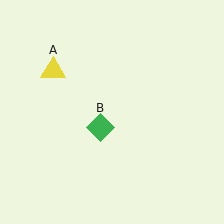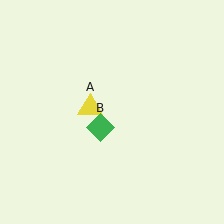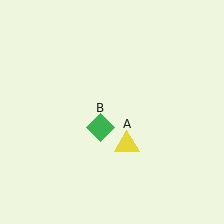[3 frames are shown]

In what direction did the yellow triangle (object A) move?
The yellow triangle (object A) moved down and to the right.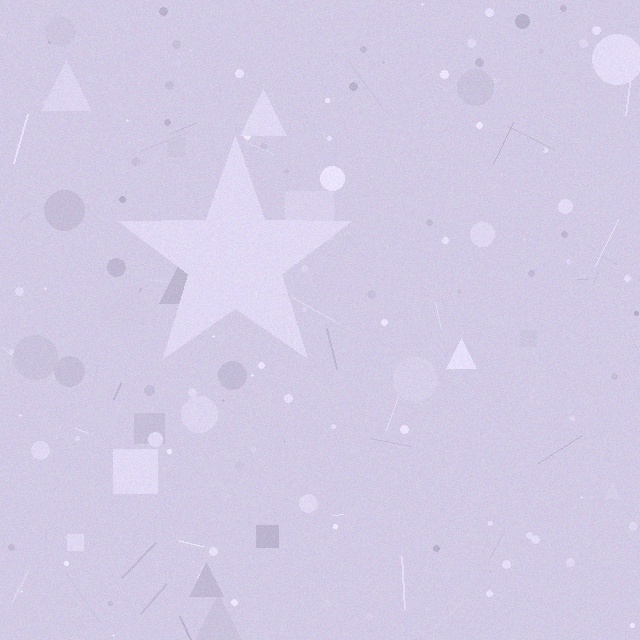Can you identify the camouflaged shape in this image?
The camouflaged shape is a star.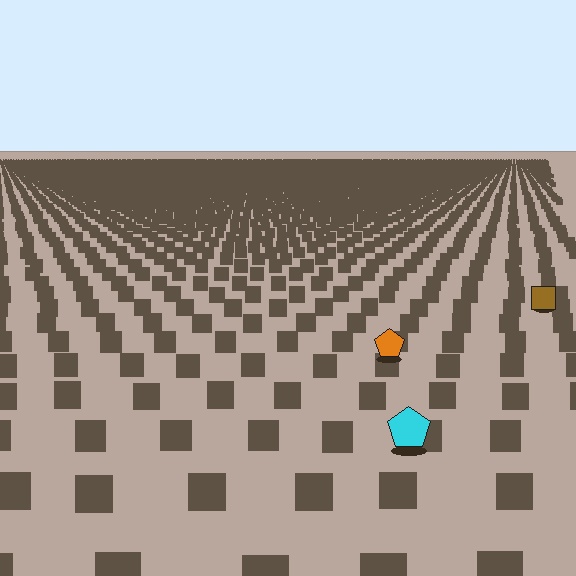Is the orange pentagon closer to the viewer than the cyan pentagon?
No. The cyan pentagon is closer — you can tell from the texture gradient: the ground texture is coarser near it.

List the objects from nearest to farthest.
From nearest to farthest: the cyan pentagon, the orange pentagon, the brown square.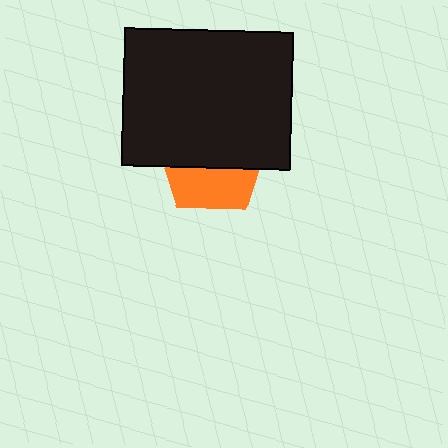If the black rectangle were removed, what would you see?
You would see the complete orange pentagon.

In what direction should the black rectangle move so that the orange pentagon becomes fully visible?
The black rectangle should move up. That is the shortest direction to clear the overlap and leave the orange pentagon fully visible.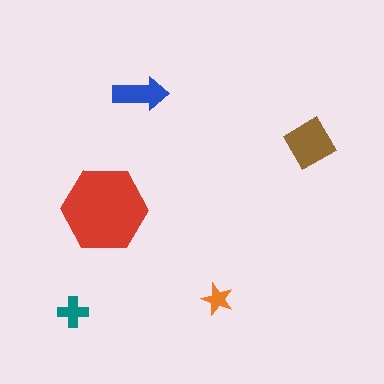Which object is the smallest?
The orange star.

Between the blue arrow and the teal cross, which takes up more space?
The blue arrow.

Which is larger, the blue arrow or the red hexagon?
The red hexagon.